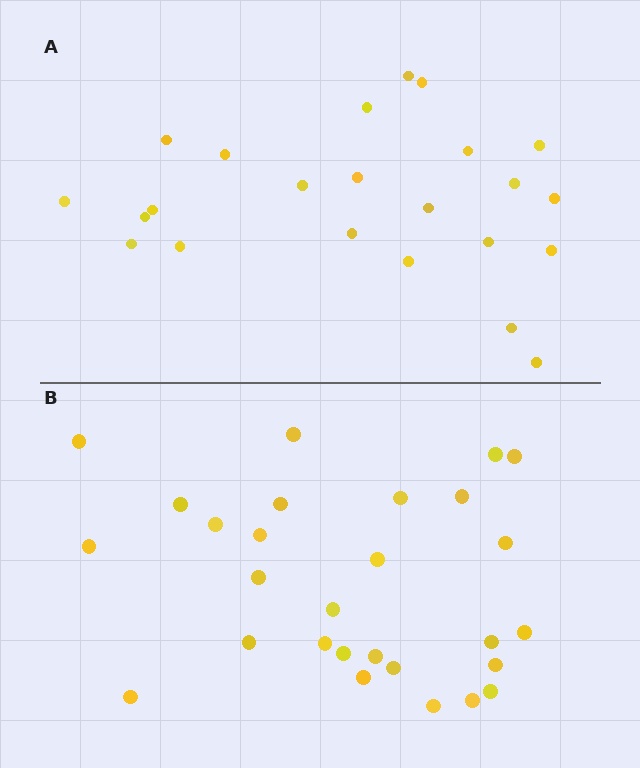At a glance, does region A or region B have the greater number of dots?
Region B (the bottom region) has more dots.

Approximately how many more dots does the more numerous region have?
Region B has about 5 more dots than region A.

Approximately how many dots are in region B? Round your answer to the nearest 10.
About 30 dots. (The exact count is 28, which rounds to 30.)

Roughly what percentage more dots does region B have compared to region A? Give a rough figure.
About 20% more.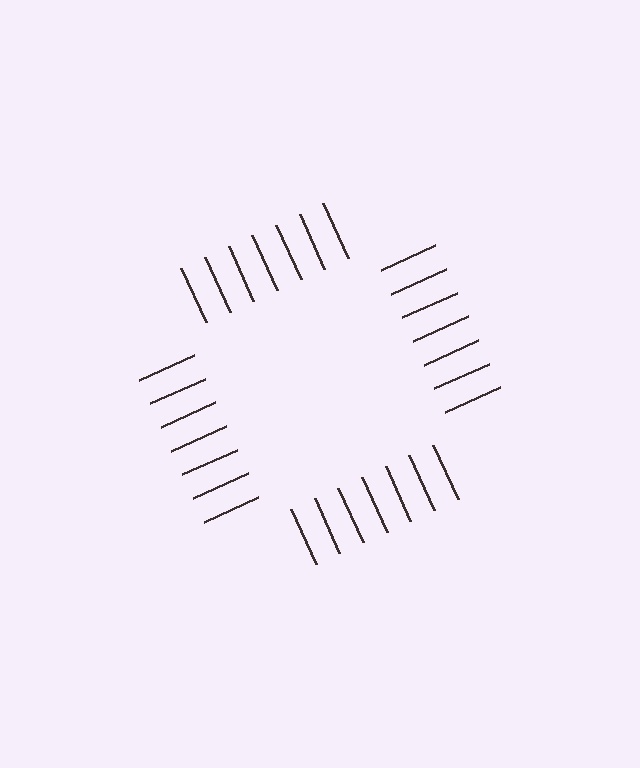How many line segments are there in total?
28 — 7 along each of the 4 edges.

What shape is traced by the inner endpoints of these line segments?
An illusory square — the line segments terminate on its edges but no continuous stroke is drawn.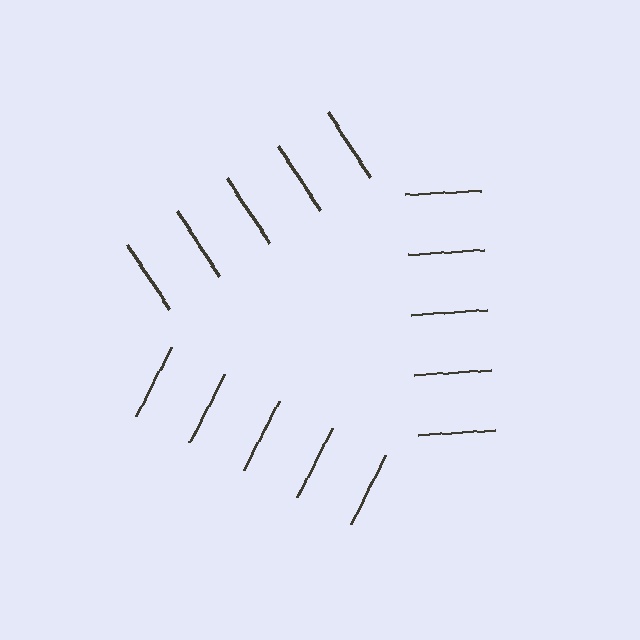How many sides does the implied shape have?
3 sides — the line-ends trace a triangle.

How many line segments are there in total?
15 — 5 along each of the 3 edges.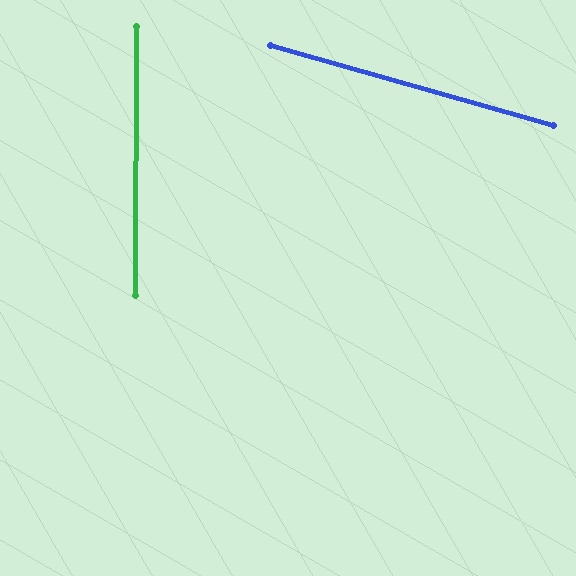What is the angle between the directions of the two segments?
Approximately 74 degrees.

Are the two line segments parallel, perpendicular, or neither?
Neither parallel nor perpendicular — they differ by about 74°.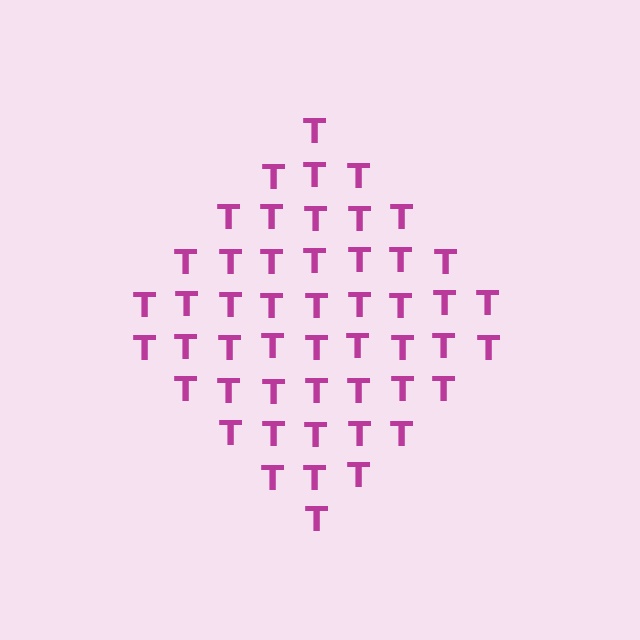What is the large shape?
The large shape is a diamond.